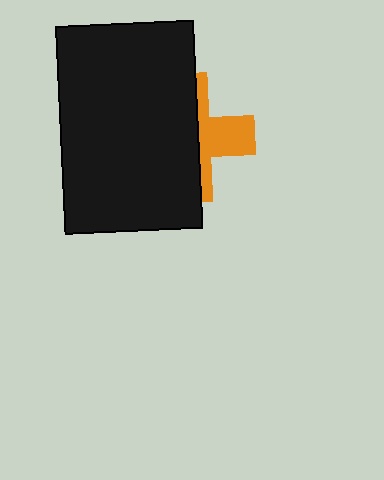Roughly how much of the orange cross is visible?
A small part of it is visible (roughly 38%).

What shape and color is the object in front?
The object in front is a black rectangle.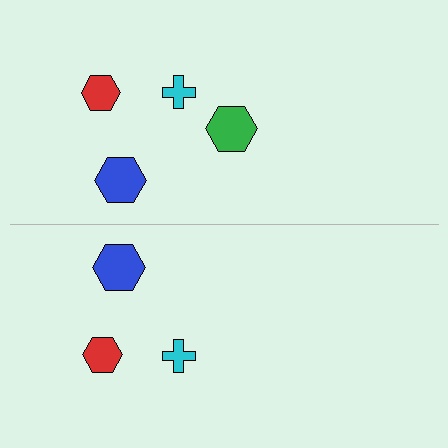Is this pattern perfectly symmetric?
No, the pattern is not perfectly symmetric. A green hexagon is missing from the bottom side.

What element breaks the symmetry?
A green hexagon is missing from the bottom side.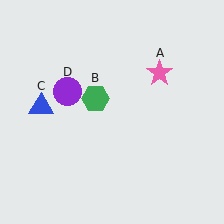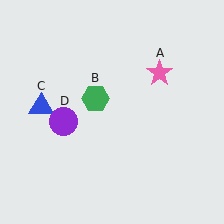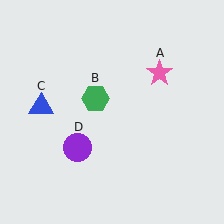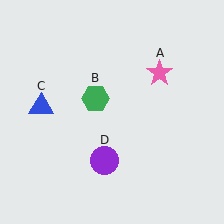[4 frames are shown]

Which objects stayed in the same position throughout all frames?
Pink star (object A) and green hexagon (object B) and blue triangle (object C) remained stationary.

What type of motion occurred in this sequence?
The purple circle (object D) rotated counterclockwise around the center of the scene.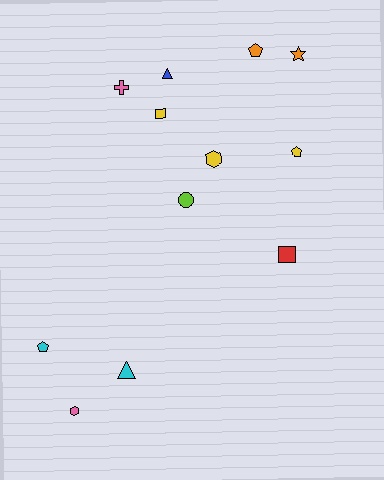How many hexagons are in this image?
There are 2 hexagons.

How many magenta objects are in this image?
There are no magenta objects.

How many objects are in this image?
There are 12 objects.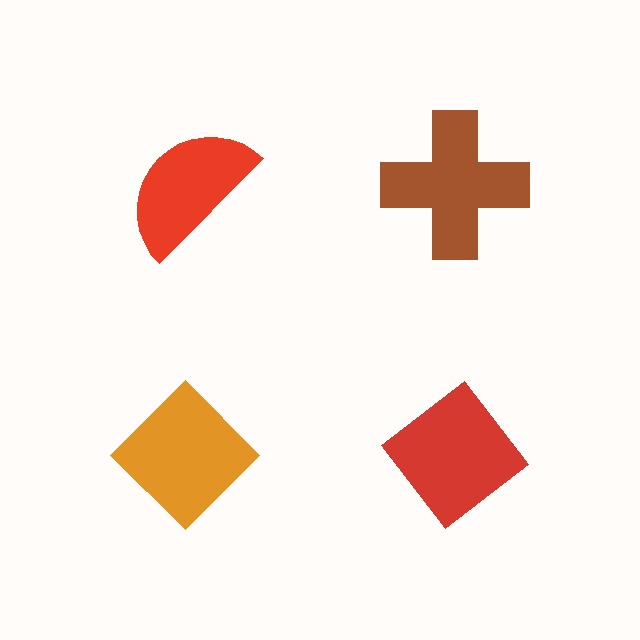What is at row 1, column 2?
A brown cross.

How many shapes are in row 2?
2 shapes.